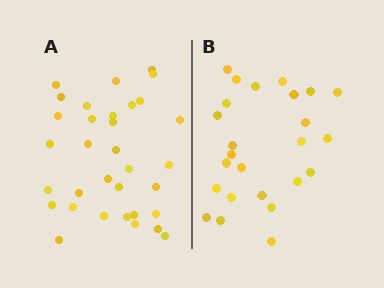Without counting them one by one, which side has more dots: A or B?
Region A (the left region) has more dots.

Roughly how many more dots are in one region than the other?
Region A has roughly 8 or so more dots than region B.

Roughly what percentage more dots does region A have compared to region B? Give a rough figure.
About 30% more.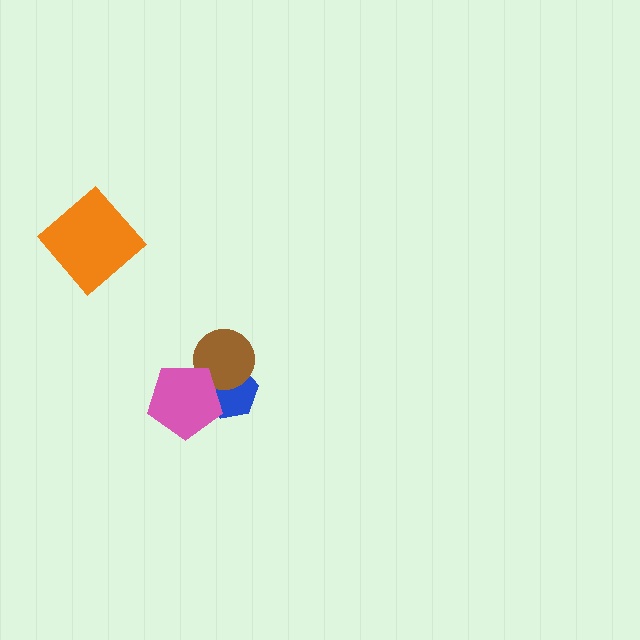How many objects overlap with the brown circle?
2 objects overlap with the brown circle.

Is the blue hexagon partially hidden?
Yes, it is partially covered by another shape.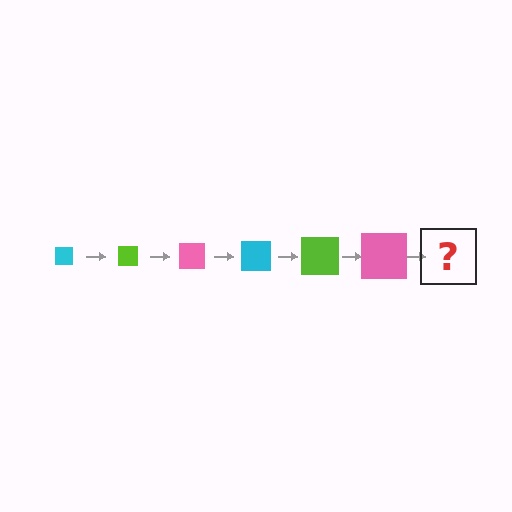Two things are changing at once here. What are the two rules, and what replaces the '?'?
The two rules are that the square grows larger each step and the color cycles through cyan, lime, and pink. The '?' should be a cyan square, larger than the previous one.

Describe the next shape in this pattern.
It should be a cyan square, larger than the previous one.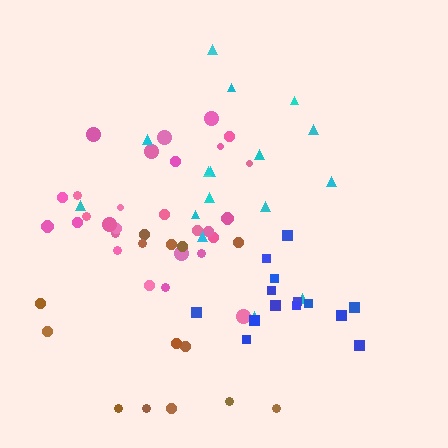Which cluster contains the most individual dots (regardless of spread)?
Pink (28).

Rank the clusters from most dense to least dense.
blue, pink, cyan, brown.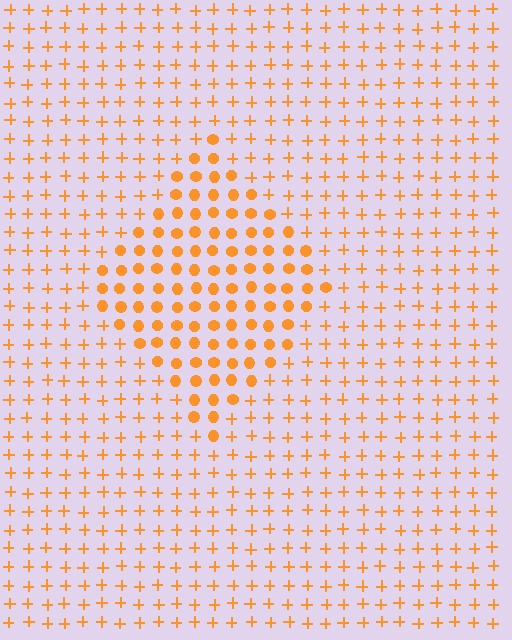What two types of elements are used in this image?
The image uses circles inside the diamond region and plus signs outside it.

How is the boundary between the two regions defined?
The boundary is defined by a change in element shape: circles inside vs. plus signs outside. All elements share the same color and spacing.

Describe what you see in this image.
The image is filled with small orange elements arranged in a uniform grid. A diamond-shaped region contains circles, while the surrounding area contains plus signs. The boundary is defined purely by the change in element shape.